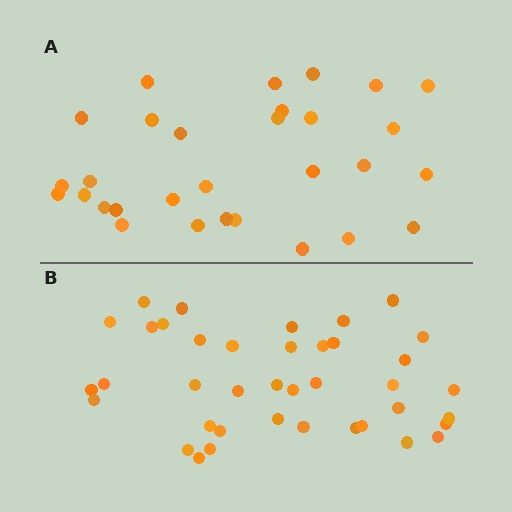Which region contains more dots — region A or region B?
Region B (the bottom region) has more dots.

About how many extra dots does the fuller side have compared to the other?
Region B has roughly 8 or so more dots than region A.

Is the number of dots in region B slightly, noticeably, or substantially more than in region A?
Region B has noticeably more, but not dramatically so. The ratio is roughly 1.3 to 1.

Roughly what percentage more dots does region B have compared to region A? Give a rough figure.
About 30% more.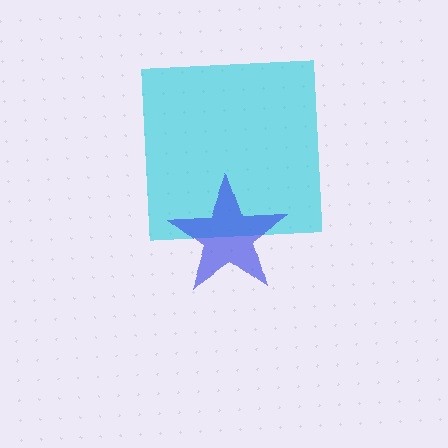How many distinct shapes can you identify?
There are 2 distinct shapes: a cyan square, a blue star.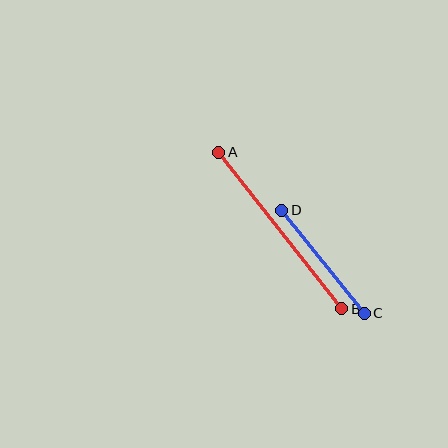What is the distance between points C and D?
The distance is approximately 132 pixels.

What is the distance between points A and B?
The distance is approximately 199 pixels.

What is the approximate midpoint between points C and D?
The midpoint is at approximately (323, 262) pixels.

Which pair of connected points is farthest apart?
Points A and B are farthest apart.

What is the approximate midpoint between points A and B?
The midpoint is at approximately (280, 230) pixels.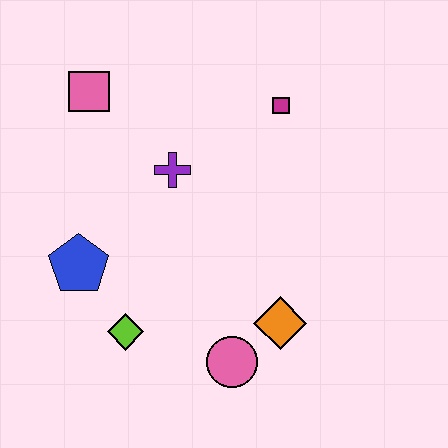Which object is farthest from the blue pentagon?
The magenta square is farthest from the blue pentagon.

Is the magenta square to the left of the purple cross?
No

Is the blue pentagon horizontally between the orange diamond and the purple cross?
No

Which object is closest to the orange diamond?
The pink circle is closest to the orange diamond.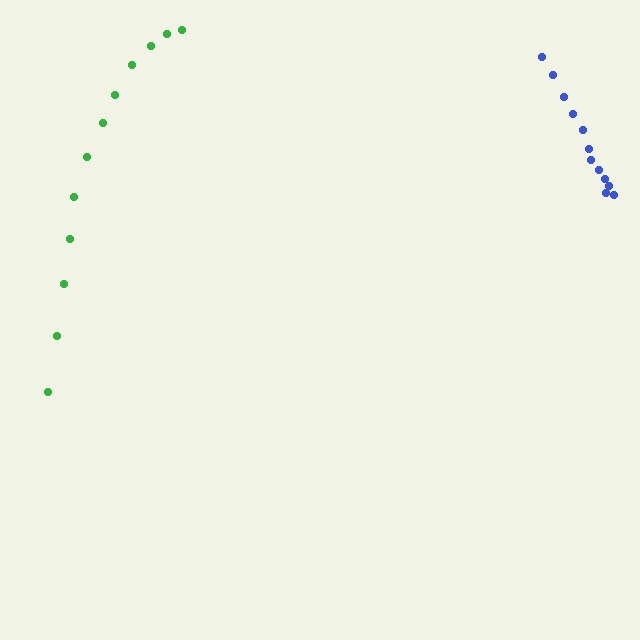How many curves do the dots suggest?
There are 2 distinct paths.